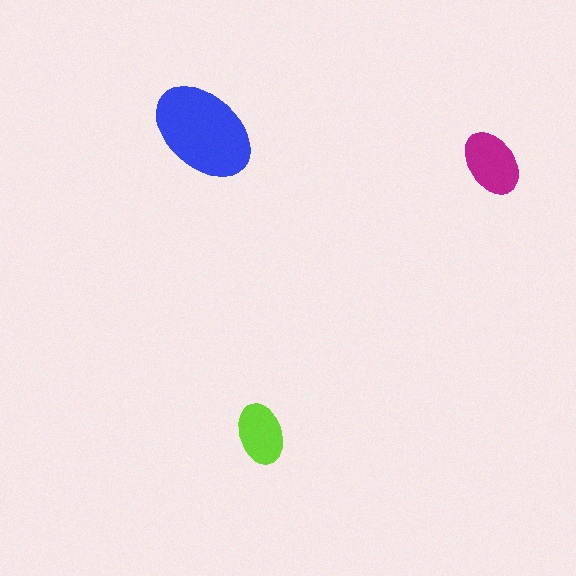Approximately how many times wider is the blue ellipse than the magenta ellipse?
About 1.5 times wider.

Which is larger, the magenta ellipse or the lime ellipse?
The magenta one.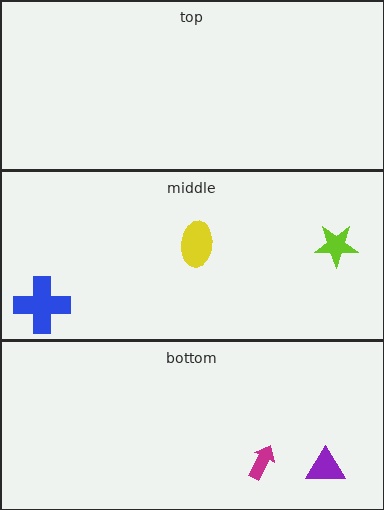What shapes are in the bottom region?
The purple triangle, the magenta arrow.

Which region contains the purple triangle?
The bottom region.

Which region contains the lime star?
The middle region.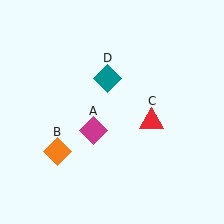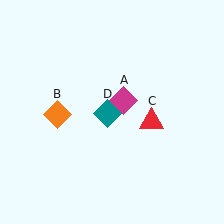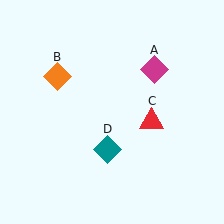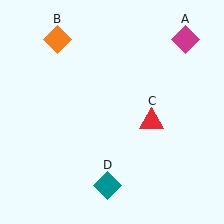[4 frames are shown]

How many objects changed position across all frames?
3 objects changed position: magenta diamond (object A), orange diamond (object B), teal diamond (object D).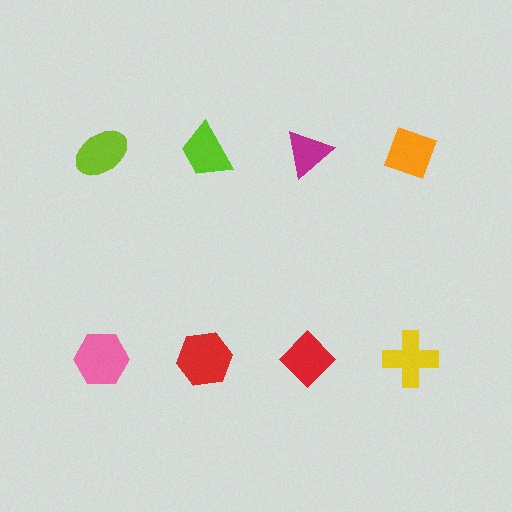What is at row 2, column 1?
A pink hexagon.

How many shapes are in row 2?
4 shapes.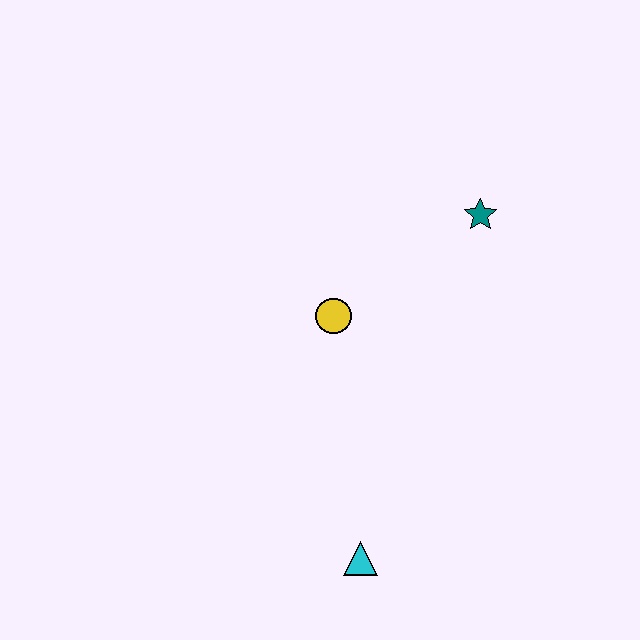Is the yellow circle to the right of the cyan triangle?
No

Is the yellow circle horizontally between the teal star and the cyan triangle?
No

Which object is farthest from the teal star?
The cyan triangle is farthest from the teal star.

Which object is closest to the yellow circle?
The teal star is closest to the yellow circle.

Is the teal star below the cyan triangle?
No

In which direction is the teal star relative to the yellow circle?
The teal star is to the right of the yellow circle.